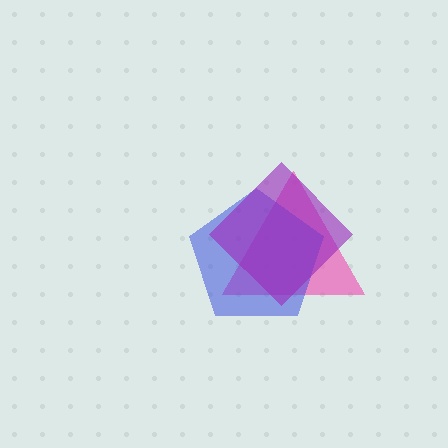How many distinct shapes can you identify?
There are 3 distinct shapes: a pink triangle, a blue pentagon, a purple diamond.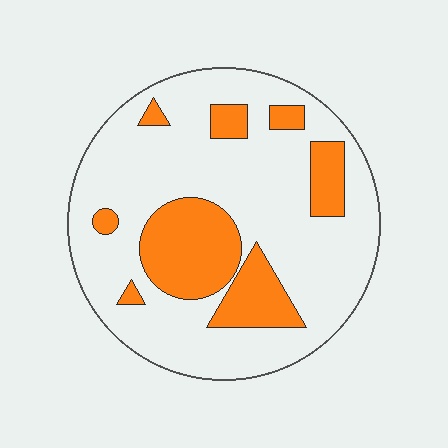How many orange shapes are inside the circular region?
8.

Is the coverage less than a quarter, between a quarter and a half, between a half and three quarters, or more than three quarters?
Less than a quarter.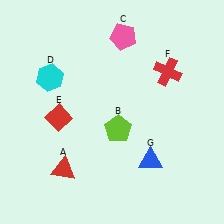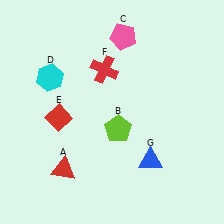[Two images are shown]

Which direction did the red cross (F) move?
The red cross (F) moved left.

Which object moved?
The red cross (F) moved left.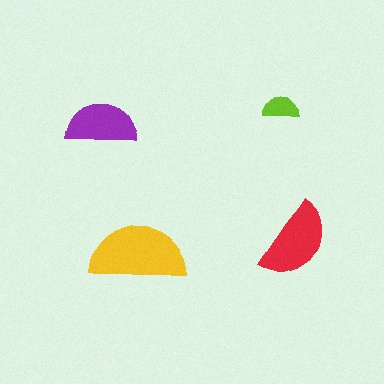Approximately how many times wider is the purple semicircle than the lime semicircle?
About 2 times wider.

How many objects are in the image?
There are 4 objects in the image.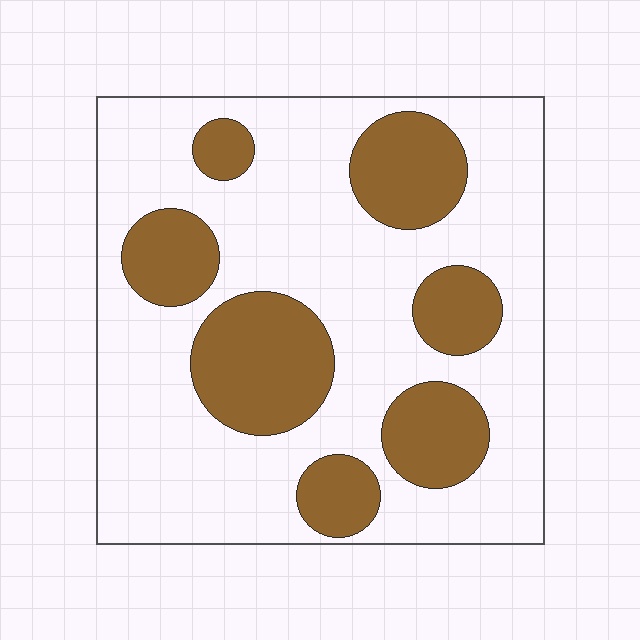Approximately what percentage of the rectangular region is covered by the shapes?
Approximately 30%.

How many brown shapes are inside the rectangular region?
7.